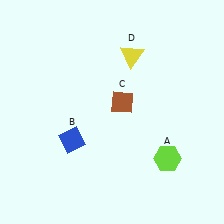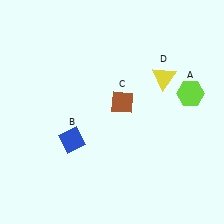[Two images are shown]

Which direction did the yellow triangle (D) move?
The yellow triangle (D) moved right.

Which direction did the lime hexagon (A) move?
The lime hexagon (A) moved up.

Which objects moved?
The objects that moved are: the lime hexagon (A), the yellow triangle (D).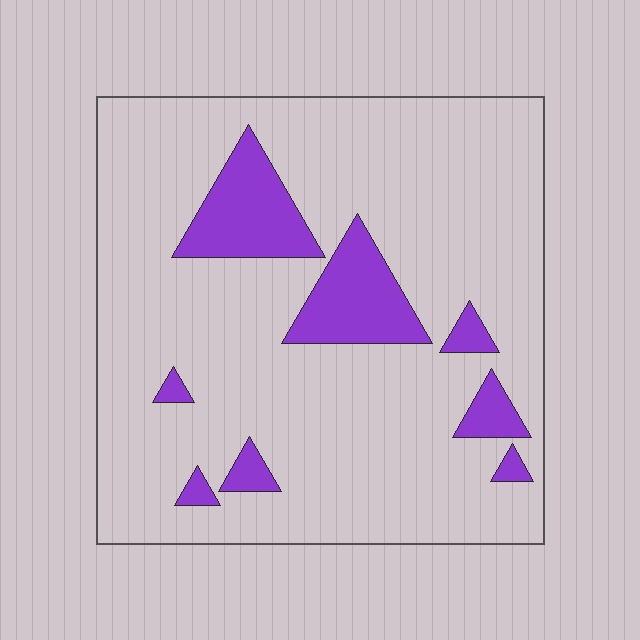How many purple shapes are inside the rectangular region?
8.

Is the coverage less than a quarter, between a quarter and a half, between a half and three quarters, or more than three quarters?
Less than a quarter.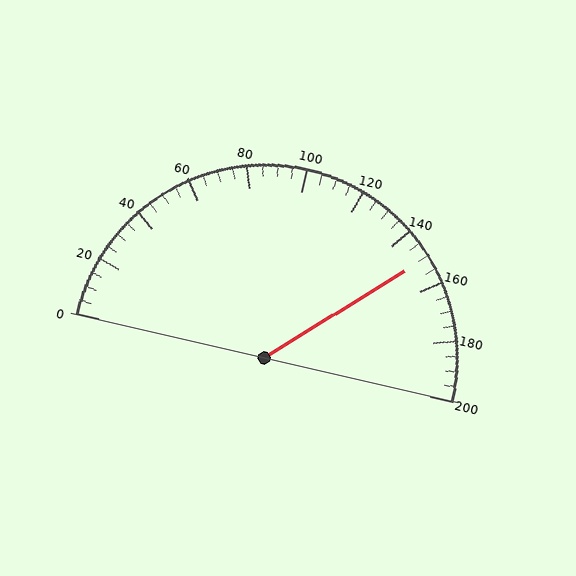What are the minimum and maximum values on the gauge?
The gauge ranges from 0 to 200.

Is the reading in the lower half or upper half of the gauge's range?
The reading is in the upper half of the range (0 to 200).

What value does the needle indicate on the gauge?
The needle indicates approximately 150.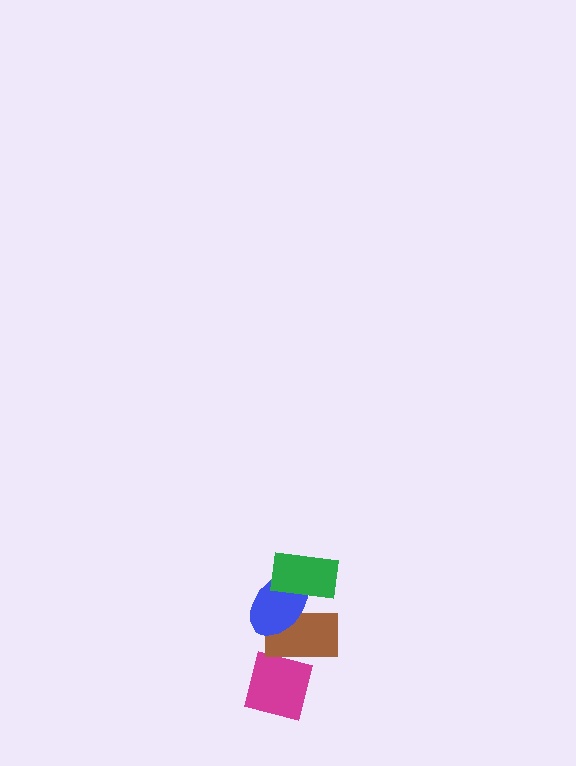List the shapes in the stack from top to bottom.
From top to bottom: the green rectangle, the blue ellipse, the brown rectangle, the magenta square.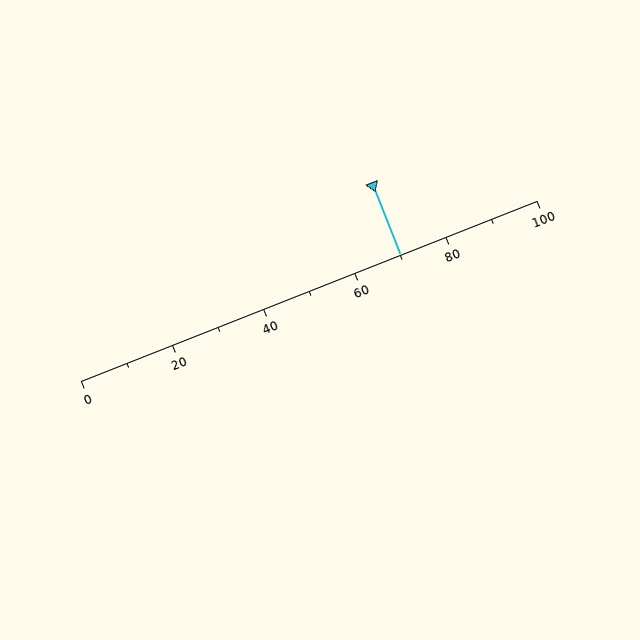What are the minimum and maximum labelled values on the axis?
The axis runs from 0 to 100.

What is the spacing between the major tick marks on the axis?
The major ticks are spaced 20 apart.